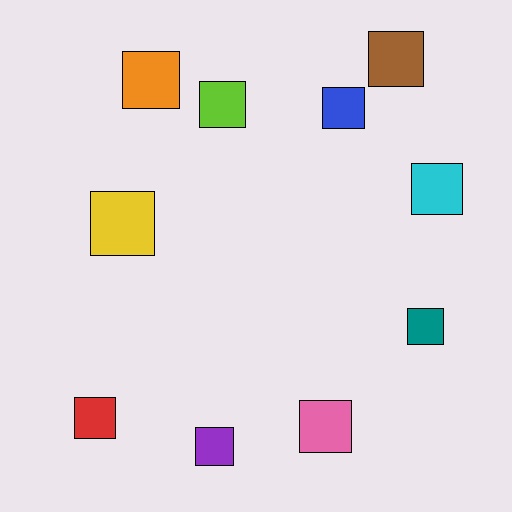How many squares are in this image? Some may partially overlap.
There are 10 squares.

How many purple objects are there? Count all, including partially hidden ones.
There is 1 purple object.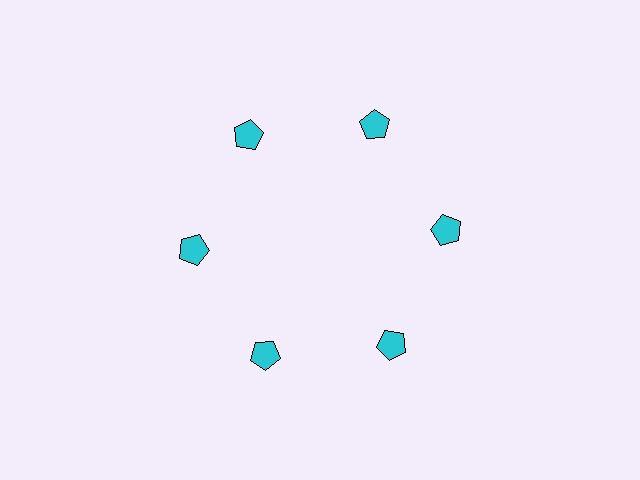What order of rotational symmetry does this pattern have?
This pattern has 6-fold rotational symmetry.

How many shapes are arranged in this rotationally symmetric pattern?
There are 6 shapes, arranged in 6 groups of 1.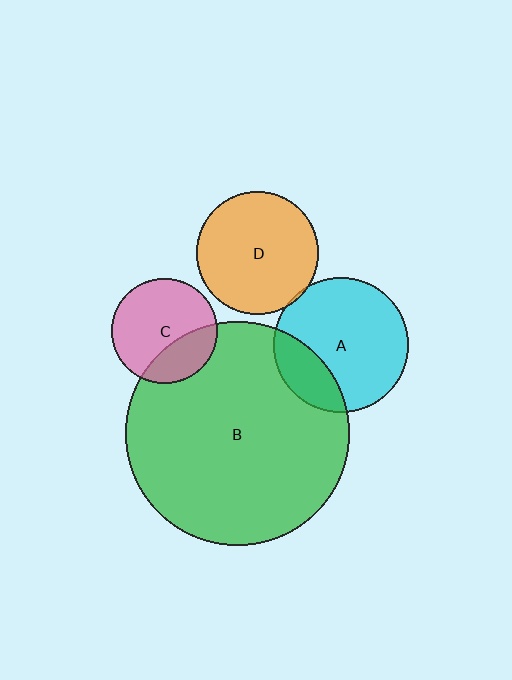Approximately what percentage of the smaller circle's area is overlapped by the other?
Approximately 30%.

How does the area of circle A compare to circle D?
Approximately 1.2 times.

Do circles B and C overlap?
Yes.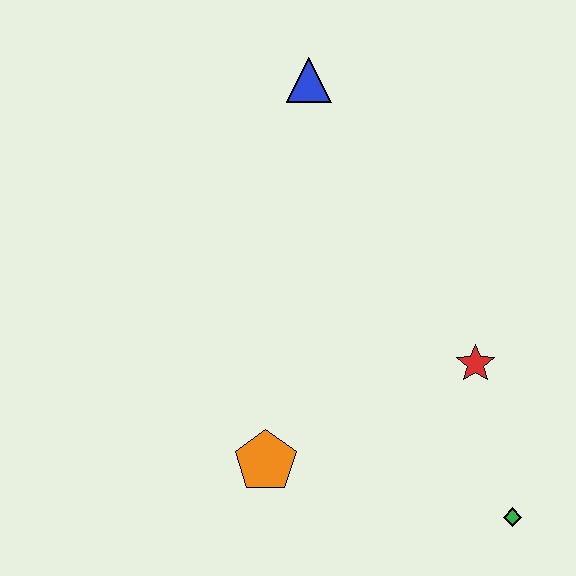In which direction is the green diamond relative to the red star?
The green diamond is below the red star.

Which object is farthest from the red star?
The blue triangle is farthest from the red star.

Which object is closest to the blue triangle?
The red star is closest to the blue triangle.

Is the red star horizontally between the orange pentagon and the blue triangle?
No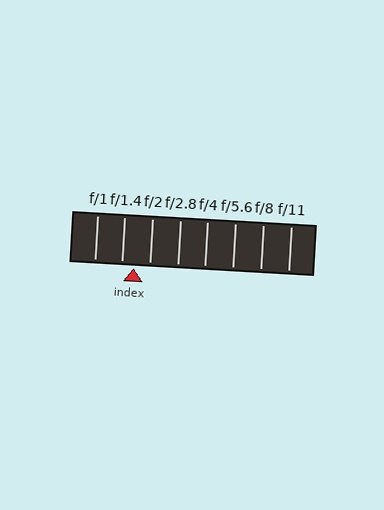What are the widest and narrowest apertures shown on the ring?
The widest aperture shown is f/1 and the narrowest is f/11.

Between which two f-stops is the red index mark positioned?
The index mark is between f/1.4 and f/2.